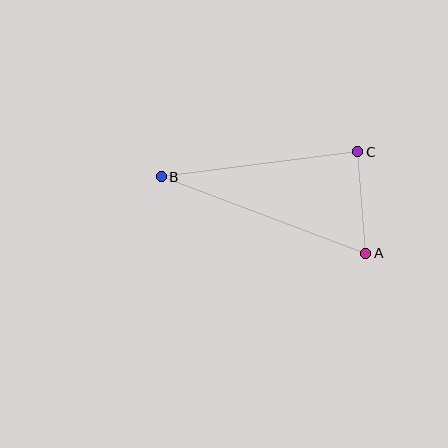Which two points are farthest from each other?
Points A and B are farthest from each other.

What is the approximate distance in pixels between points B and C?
The distance between B and C is approximately 198 pixels.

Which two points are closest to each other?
Points A and C are closest to each other.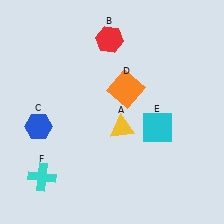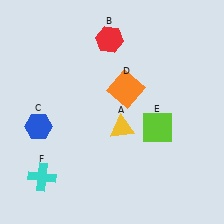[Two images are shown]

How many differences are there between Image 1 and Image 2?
There is 1 difference between the two images.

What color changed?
The square (E) changed from cyan in Image 1 to lime in Image 2.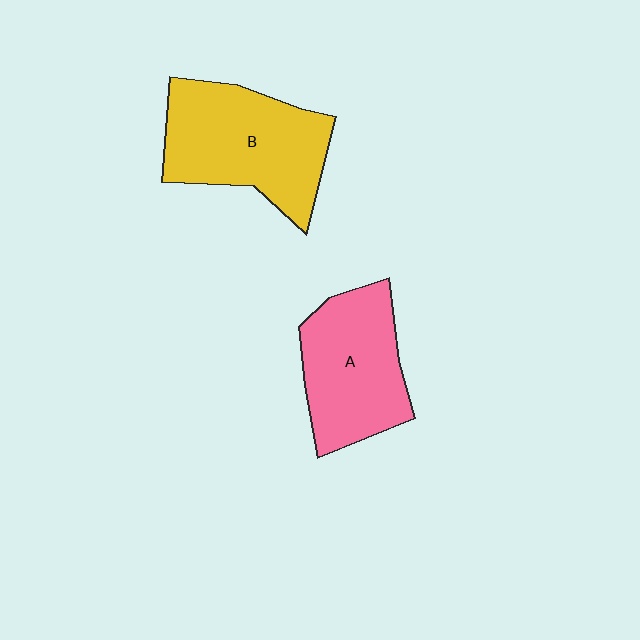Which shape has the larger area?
Shape B (yellow).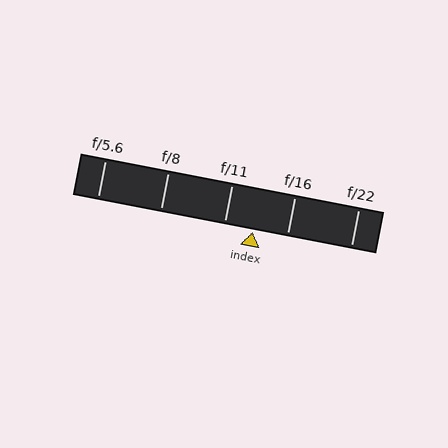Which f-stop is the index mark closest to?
The index mark is closest to f/11.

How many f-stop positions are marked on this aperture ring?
There are 5 f-stop positions marked.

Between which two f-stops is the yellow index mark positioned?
The index mark is between f/11 and f/16.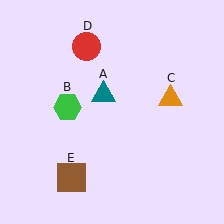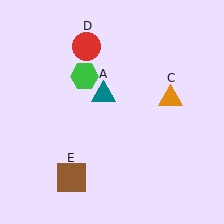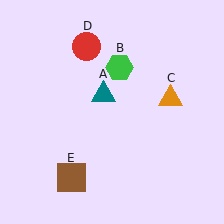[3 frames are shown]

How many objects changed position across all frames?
1 object changed position: green hexagon (object B).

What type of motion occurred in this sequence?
The green hexagon (object B) rotated clockwise around the center of the scene.